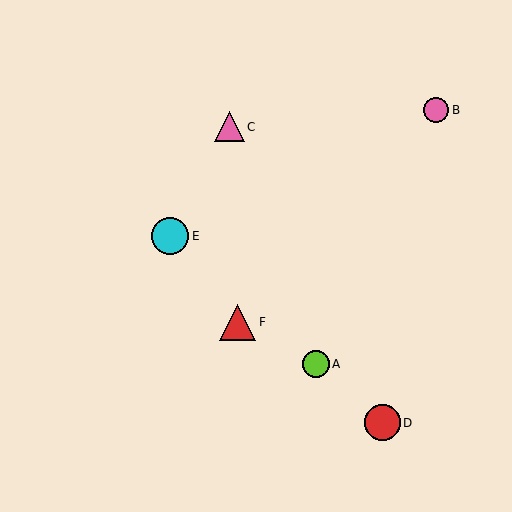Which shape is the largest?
The cyan circle (labeled E) is the largest.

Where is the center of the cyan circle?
The center of the cyan circle is at (170, 236).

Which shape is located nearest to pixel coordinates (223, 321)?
The red triangle (labeled F) at (238, 322) is nearest to that location.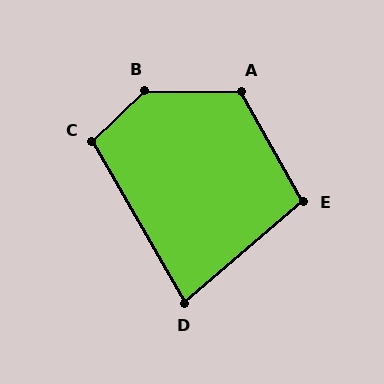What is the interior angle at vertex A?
Approximately 120 degrees (obtuse).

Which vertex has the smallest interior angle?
D, at approximately 79 degrees.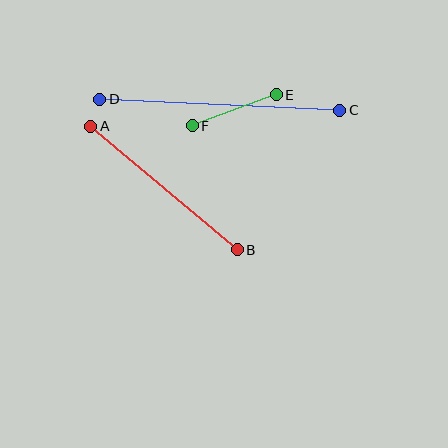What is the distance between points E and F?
The distance is approximately 90 pixels.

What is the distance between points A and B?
The distance is approximately 192 pixels.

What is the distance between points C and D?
The distance is approximately 240 pixels.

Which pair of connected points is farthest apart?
Points C and D are farthest apart.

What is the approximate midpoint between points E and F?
The midpoint is at approximately (234, 110) pixels.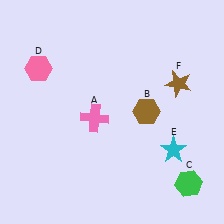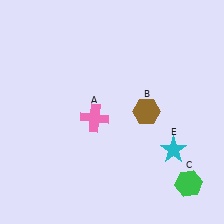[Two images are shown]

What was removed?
The pink hexagon (D), the brown star (F) were removed in Image 2.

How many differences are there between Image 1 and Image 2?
There are 2 differences between the two images.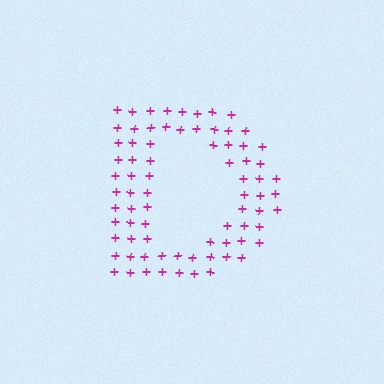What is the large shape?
The large shape is the letter D.